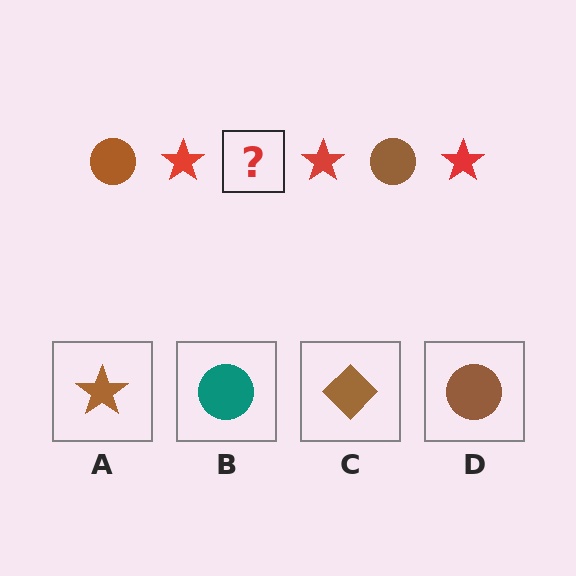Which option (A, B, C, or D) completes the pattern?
D.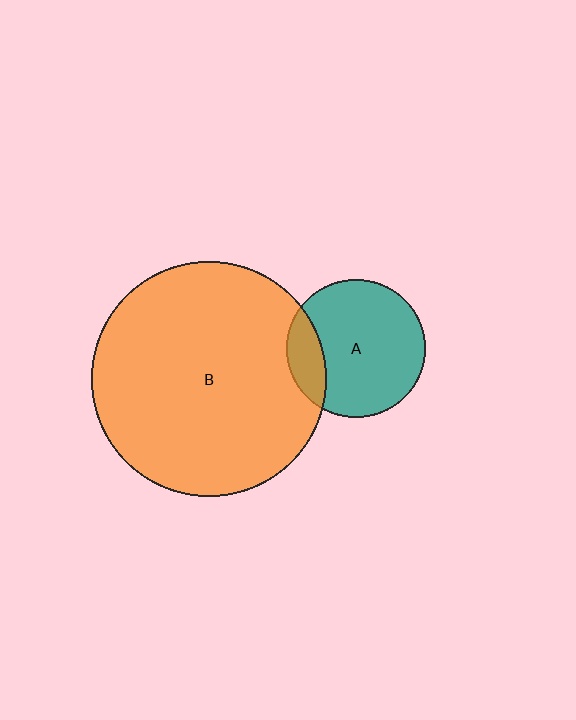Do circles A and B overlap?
Yes.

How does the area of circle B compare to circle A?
Approximately 2.9 times.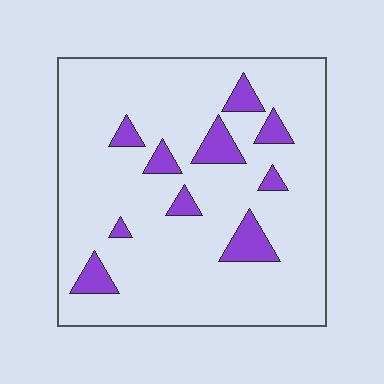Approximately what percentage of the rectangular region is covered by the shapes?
Approximately 10%.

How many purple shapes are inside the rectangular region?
10.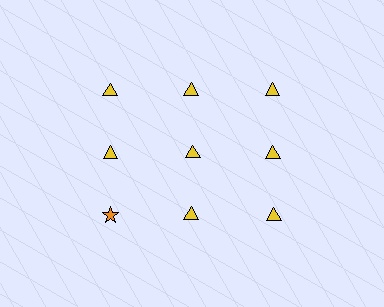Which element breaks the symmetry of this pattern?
The orange star in the third row, leftmost column breaks the symmetry. All other shapes are yellow triangles.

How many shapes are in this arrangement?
There are 9 shapes arranged in a grid pattern.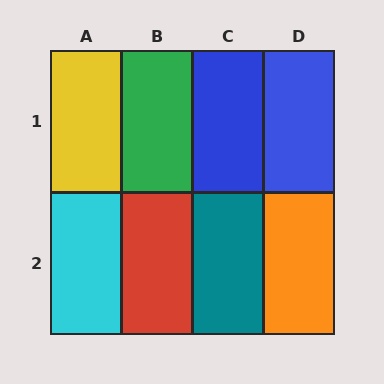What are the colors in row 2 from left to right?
Cyan, red, teal, orange.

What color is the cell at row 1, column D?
Blue.